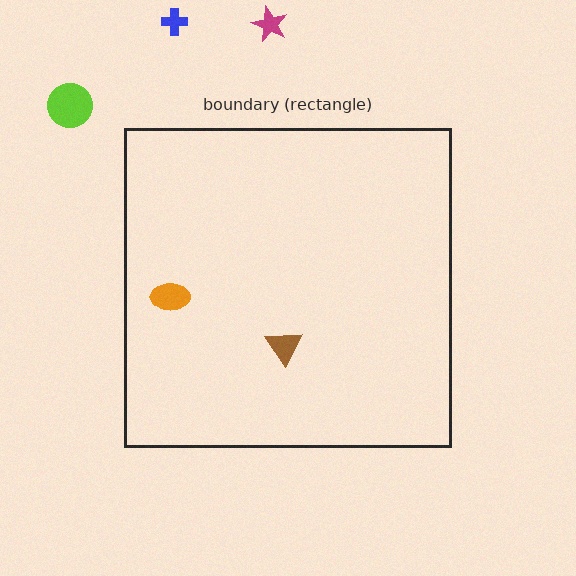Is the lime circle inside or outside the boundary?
Outside.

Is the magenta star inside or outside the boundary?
Outside.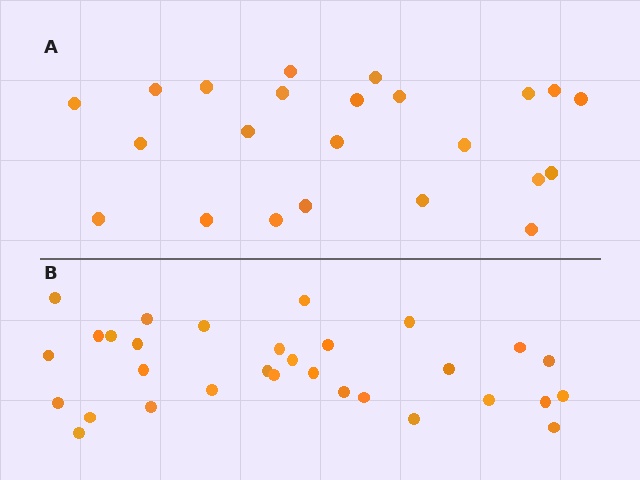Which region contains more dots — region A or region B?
Region B (the bottom region) has more dots.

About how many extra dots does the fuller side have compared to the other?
Region B has roughly 8 or so more dots than region A.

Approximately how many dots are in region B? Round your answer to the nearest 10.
About 30 dots. (The exact count is 31, which rounds to 30.)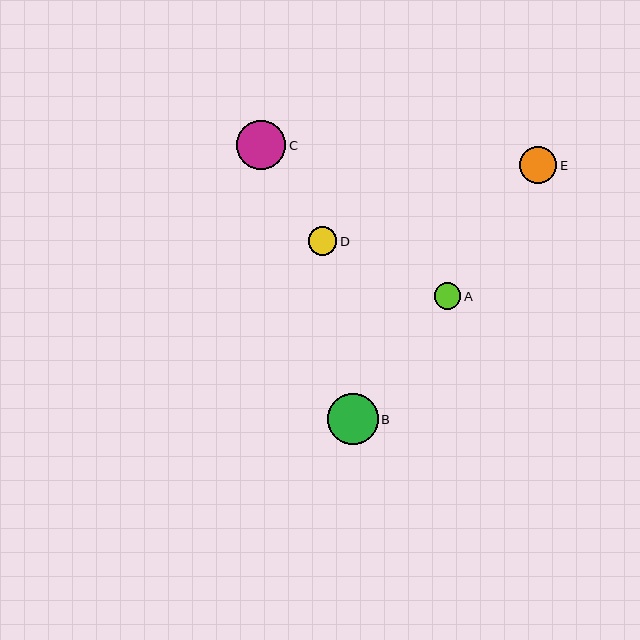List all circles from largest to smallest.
From largest to smallest: B, C, E, D, A.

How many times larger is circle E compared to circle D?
Circle E is approximately 1.3 times the size of circle D.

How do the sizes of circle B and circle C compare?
Circle B and circle C are approximately the same size.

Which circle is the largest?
Circle B is the largest with a size of approximately 51 pixels.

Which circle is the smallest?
Circle A is the smallest with a size of approximately 26 pixels.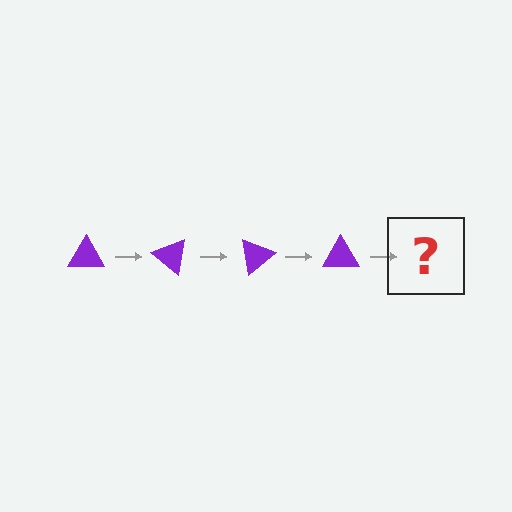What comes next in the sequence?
The next element should be a purple triangle rotated 160 degrees.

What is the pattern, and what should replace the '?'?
The pattern is that the triangle rotates 40 degrees each step. The '?' should be a purple triangle rotated 160 degrees.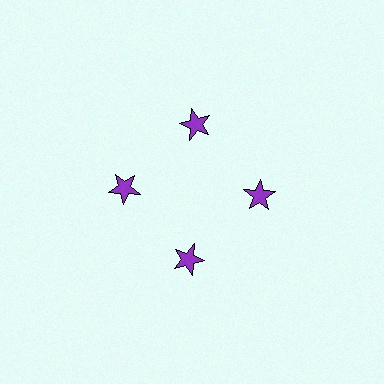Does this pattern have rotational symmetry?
Yes, this pattern has 4-fold rotational symmetry. It looks the same after rotating 90 degrees around the center.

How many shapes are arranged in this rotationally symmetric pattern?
There are 4 shapes, arranged in 4 groups of 1.